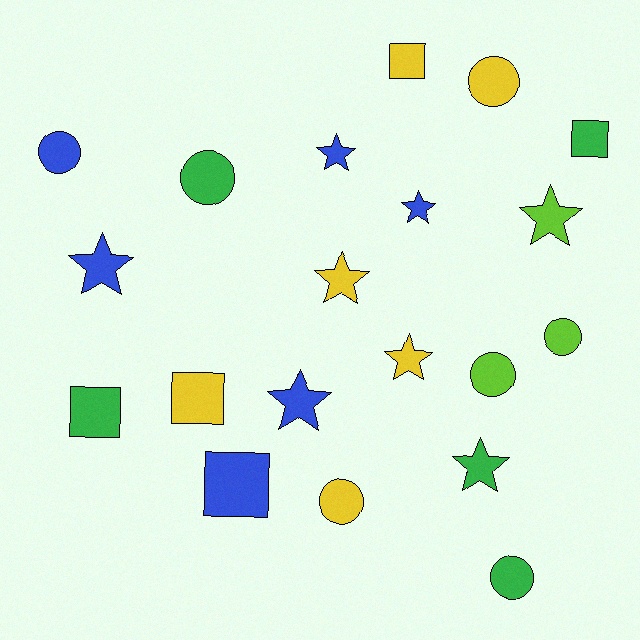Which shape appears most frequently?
Star, with 8 objects.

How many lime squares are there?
There are no lime squares.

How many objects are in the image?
There are 20 objects.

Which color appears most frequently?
Blue, with 6 objects.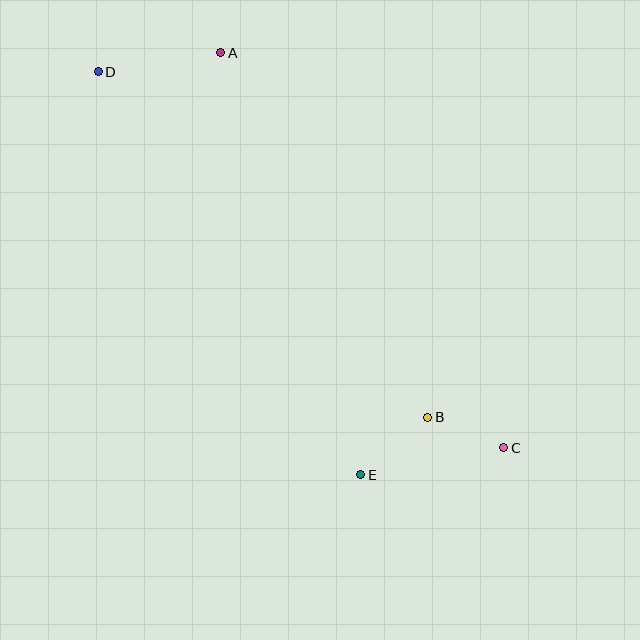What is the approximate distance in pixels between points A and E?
The distance between A and E is approximately 444 pixels.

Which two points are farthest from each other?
Points C and D are farthest from each other.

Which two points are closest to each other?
Points B and C are closest to each other.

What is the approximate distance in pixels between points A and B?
The distance between A and B is approximately 419 pixels.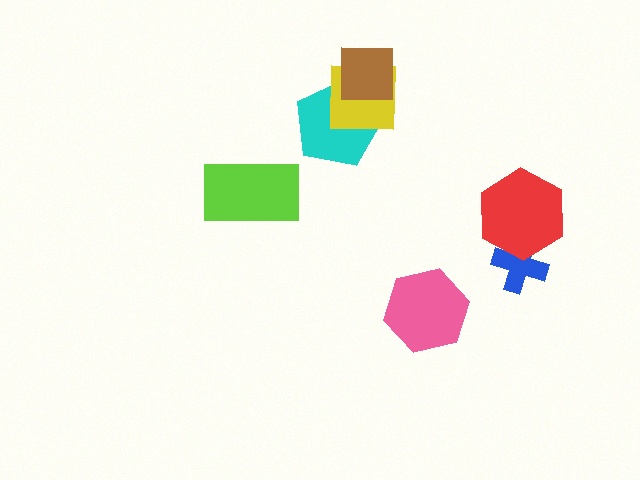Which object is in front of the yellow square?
The brown square is in front of the yellow square.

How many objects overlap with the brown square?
2 objects overlap with the brown square.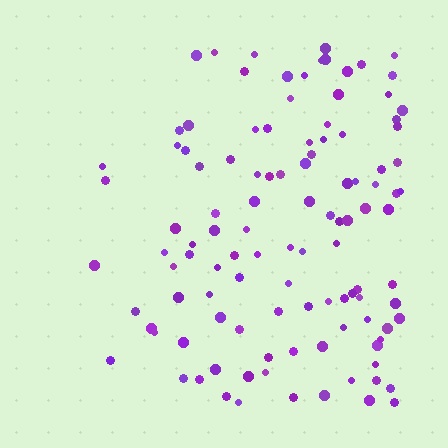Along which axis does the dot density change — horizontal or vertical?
Horizontal.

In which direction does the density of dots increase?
From left to right, with the right side densest.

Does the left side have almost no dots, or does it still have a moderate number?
Still a moderate number, just noticeably fewer than the right.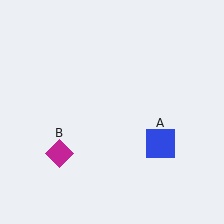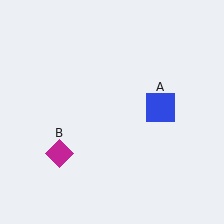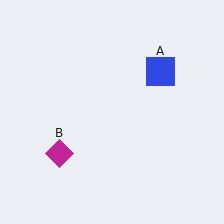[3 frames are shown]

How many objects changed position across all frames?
1 object changed position: blue square (object A).